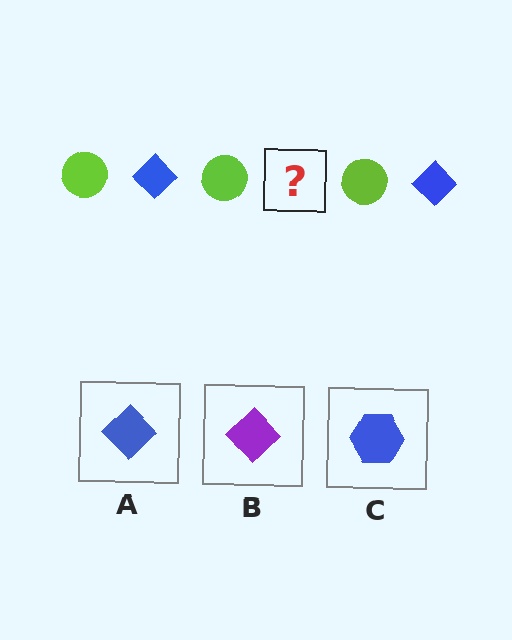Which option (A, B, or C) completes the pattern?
A.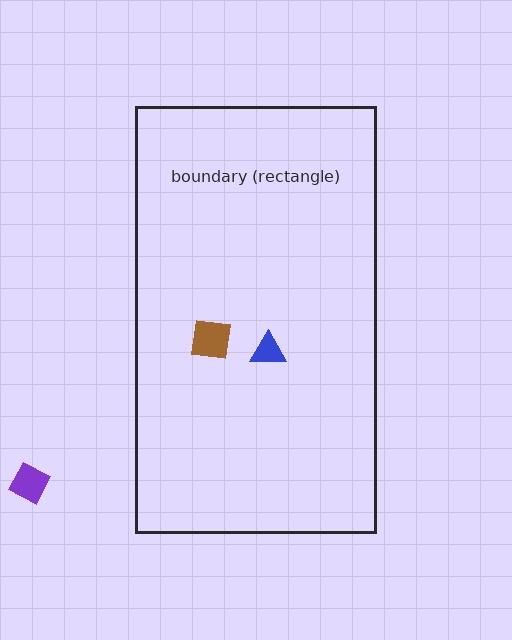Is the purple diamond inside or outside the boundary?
Outside.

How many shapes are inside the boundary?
2 inside, 1 outside.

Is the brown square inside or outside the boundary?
Inside.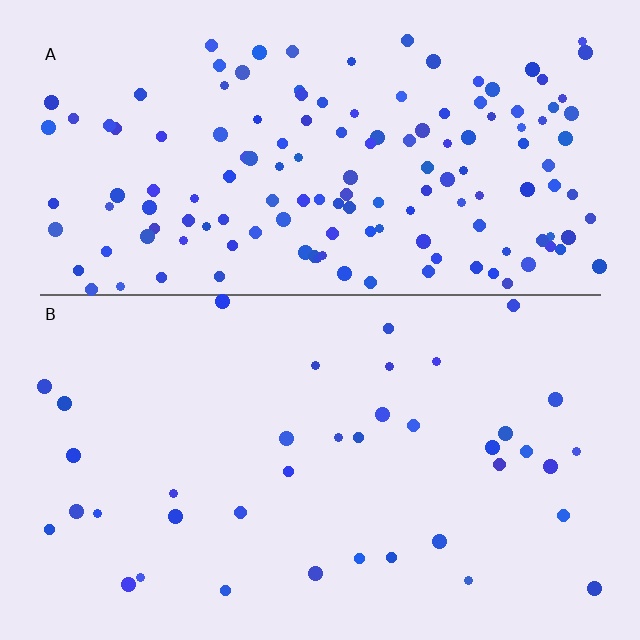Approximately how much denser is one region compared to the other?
Approximately 3.8× — region A over region B.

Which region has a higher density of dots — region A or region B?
A (the top).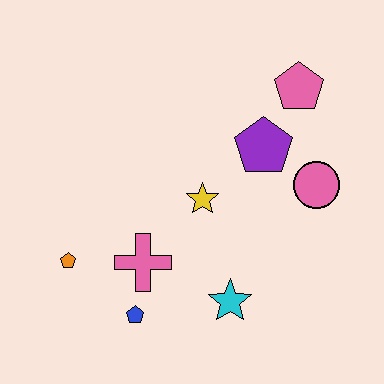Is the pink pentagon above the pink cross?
Yes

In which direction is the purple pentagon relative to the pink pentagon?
The purple pentagon is below the pink pentagon.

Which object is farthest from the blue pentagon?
The pink pentagon is farthest from the blue pentagon.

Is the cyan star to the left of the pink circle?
Yes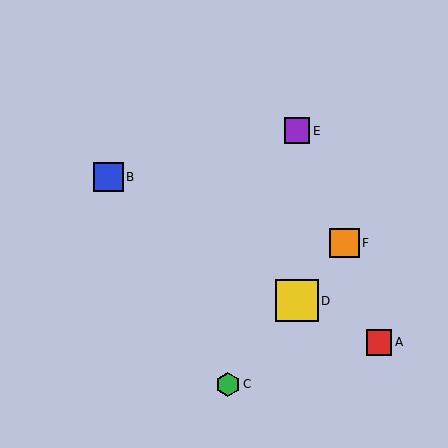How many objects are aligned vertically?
2 objects (D, E) are aligned vertically.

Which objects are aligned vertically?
Objects D, E are aligned vertically.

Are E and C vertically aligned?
No, E is at x≈297 and C is at x≈228.